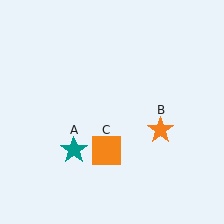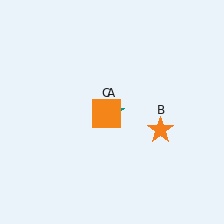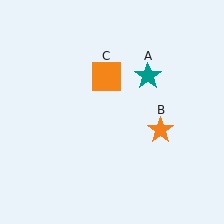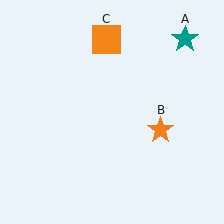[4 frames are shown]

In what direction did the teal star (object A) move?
The teal star (object A) moved up and to the right.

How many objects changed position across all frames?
2 objects changed position: teal star (object A), orange square (object C).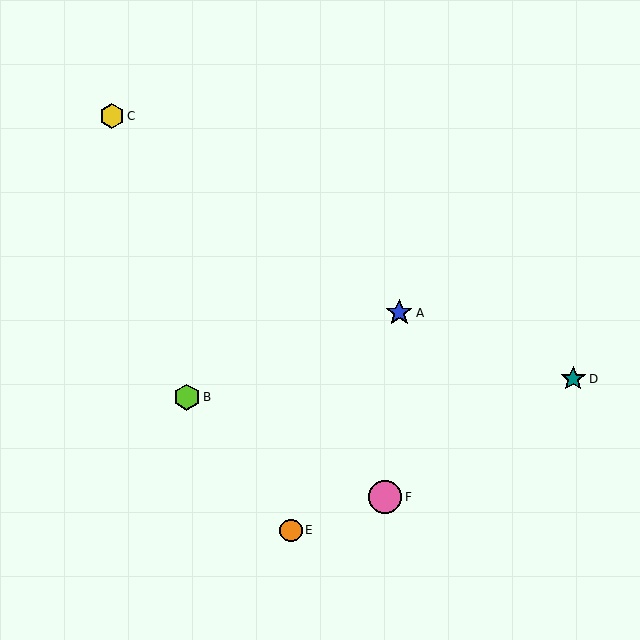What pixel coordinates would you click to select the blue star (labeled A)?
Click at (399, 313) to select the blue star A.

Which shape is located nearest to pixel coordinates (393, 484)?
The pink circle (labeled F) at (385, 497) is nearest to that location.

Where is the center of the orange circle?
The center of the orange circle is at (291, 530).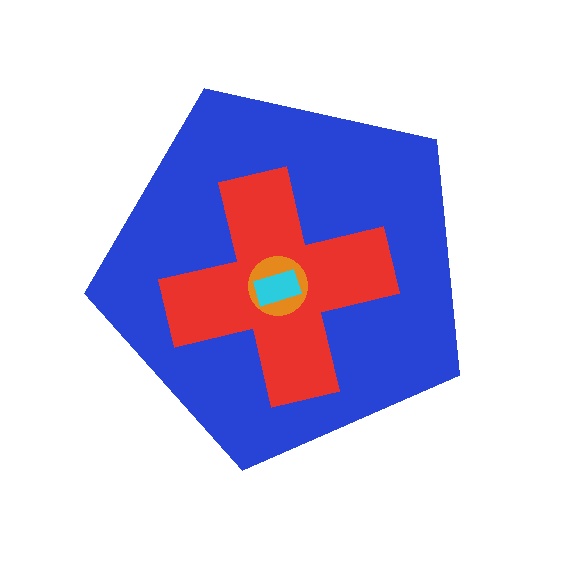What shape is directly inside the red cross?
The orange circle.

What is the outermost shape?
The blue pentagon.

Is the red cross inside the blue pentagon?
Yes.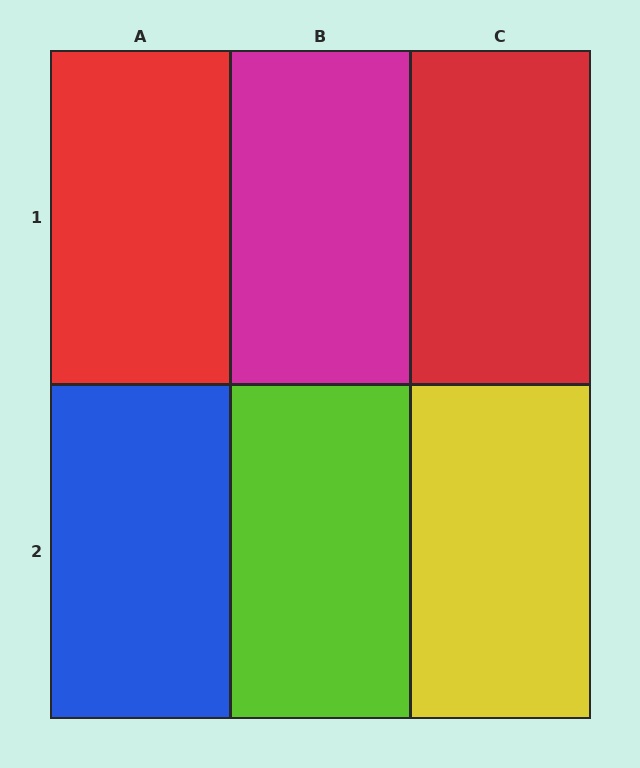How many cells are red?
2 cells are red.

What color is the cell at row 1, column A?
Red.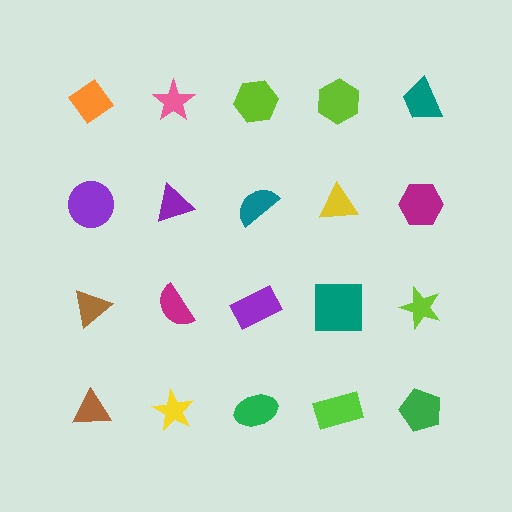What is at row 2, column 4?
A yellow triangle.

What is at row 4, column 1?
A brown triangle.